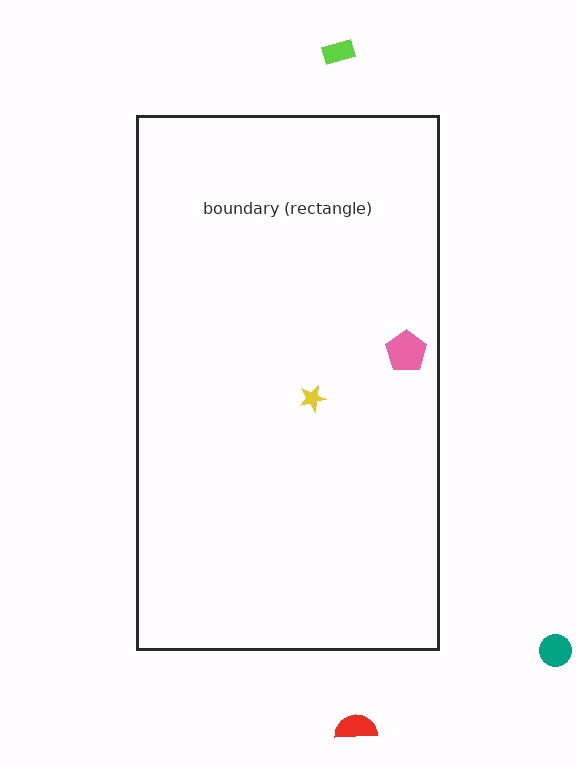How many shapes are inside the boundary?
2 inside, 3 outside.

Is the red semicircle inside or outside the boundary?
Outside.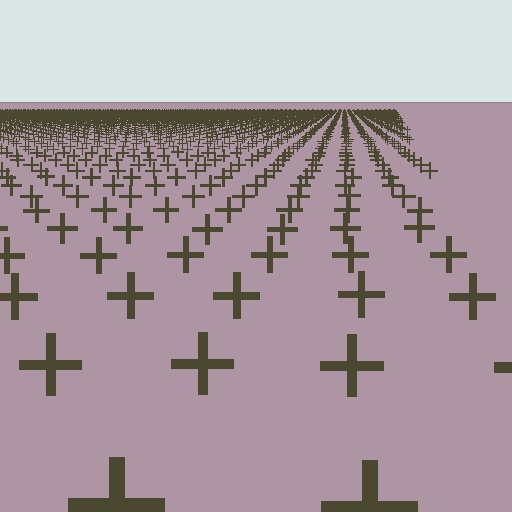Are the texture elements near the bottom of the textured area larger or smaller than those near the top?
Larger. Near the bottom, elements are closer to the viewer and appear at a bigger on-screen size.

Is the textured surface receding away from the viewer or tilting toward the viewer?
The surface is receding away from the viewer. Texture elements get smaller and denser toward the top.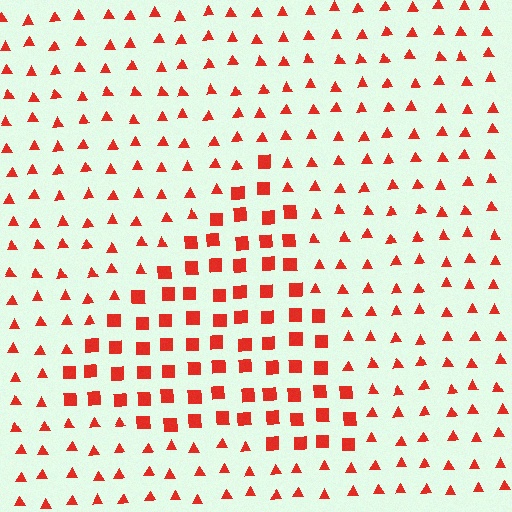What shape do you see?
I see a triangle.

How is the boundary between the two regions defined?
The boundary is defined by a change in element shape: squares inside vs. triangles outside. All elements share the same color and spacing.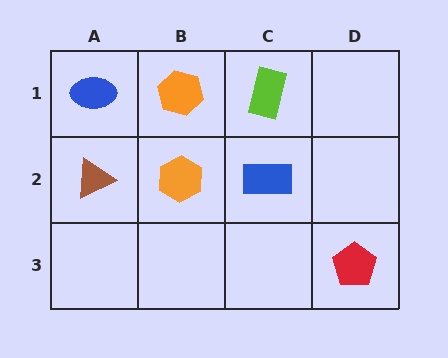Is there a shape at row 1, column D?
No, that cell is empty.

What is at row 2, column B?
An orange hexagon.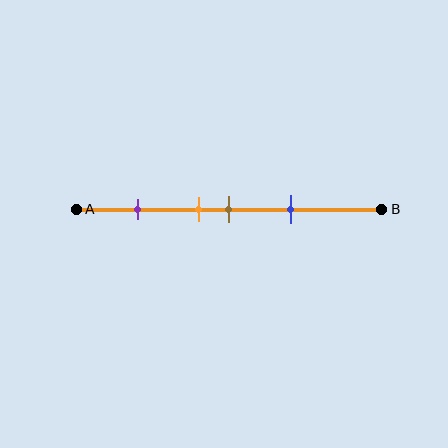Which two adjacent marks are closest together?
The orange and brown marks are the closest adjacent pair.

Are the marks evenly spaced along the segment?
No, the marks are not evenly spaced.